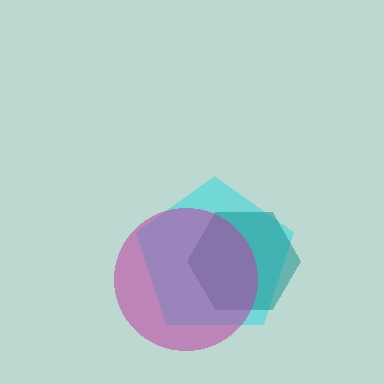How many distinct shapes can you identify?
There are 3 distinct shapes: a cyan pentagon, a teal hexagon, a magenta circle.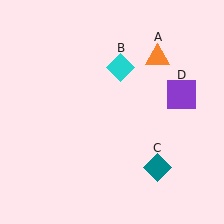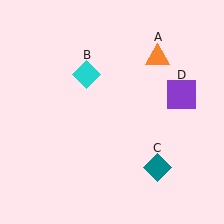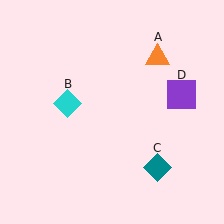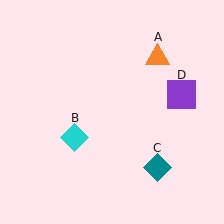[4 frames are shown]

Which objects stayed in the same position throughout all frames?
Orange triangle (object A) and teal diamond (object C) and purple square (object D) remained stationary.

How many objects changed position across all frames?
1 object changed position: cyan diamond (object B).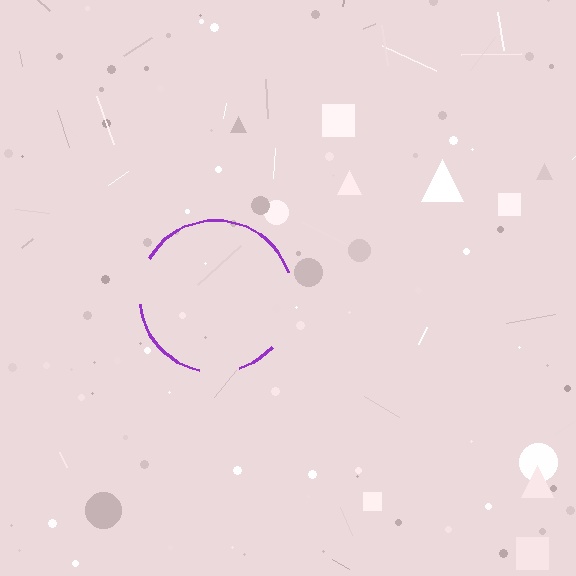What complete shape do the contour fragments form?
The contour fragments form a circle.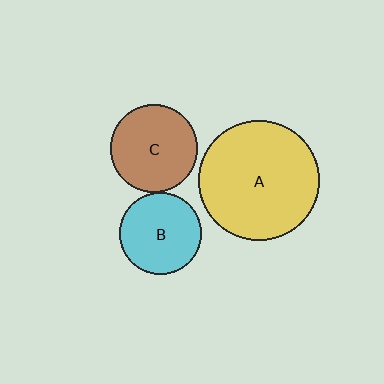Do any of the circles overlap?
No, none of the circles overlap.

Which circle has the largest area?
Circle A (yellow).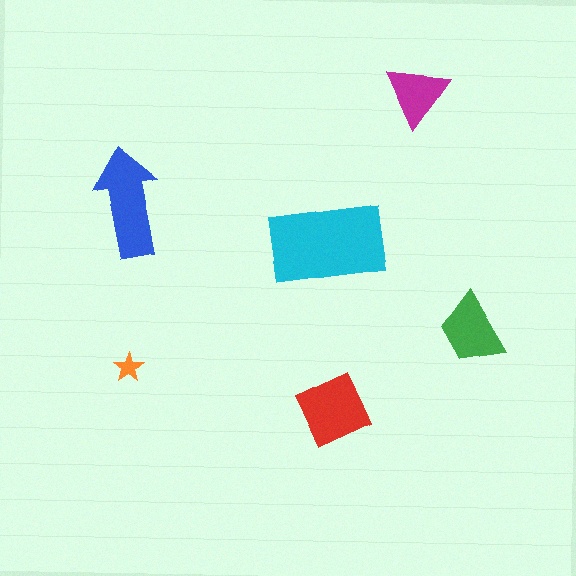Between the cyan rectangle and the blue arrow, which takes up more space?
The cyan rectangle.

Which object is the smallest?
The orange star.